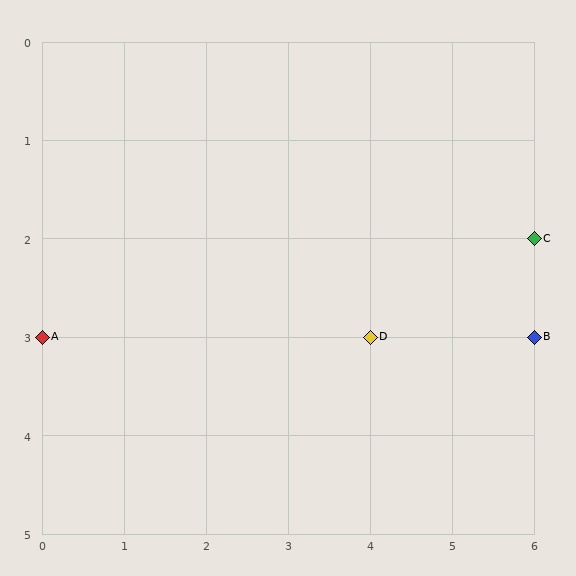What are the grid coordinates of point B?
Point B is at grid coordinates (6, 3).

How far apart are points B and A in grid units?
Points B and A are 6 columns apart.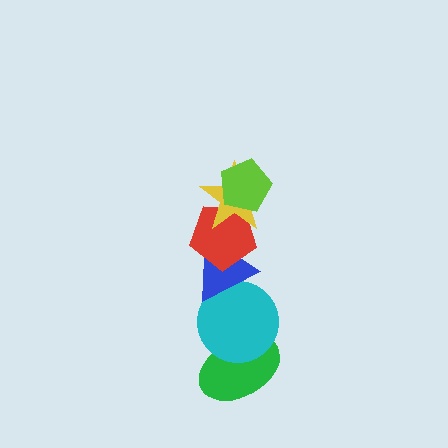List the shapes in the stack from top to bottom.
From top to bottom: the lime pentagon, the yellow star, the red pentagon, the blue triangle, the cyan circle, the green ellipse.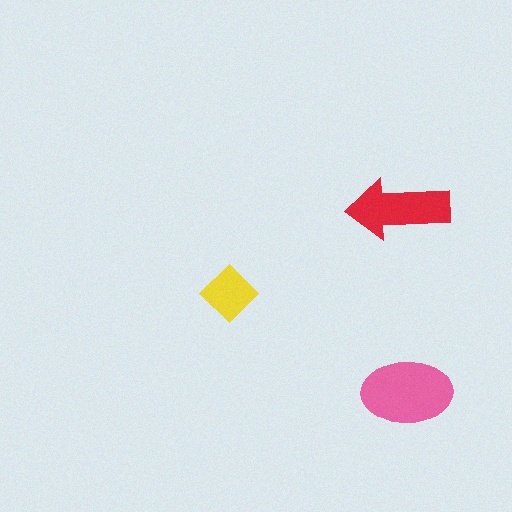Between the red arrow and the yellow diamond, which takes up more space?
The red arrow.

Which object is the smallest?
The yellow diamond.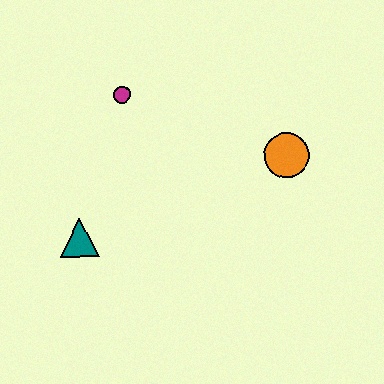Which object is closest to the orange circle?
The magenta circle is closest to the orange circle.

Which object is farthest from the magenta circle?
The orange circle is farthest from the magenta circle.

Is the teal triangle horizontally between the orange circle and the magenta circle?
No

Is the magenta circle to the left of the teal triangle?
No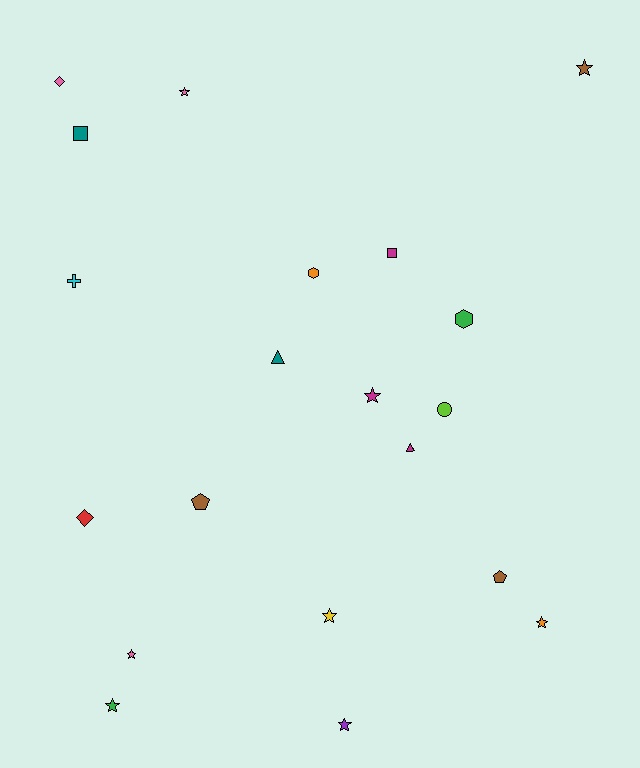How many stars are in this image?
There are 8 stars.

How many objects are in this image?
There are 20 objects.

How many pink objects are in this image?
There are 3 pink objects.